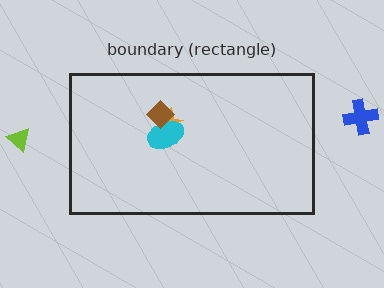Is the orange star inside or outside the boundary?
Inside.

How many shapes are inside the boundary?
3 inside, 2 outside.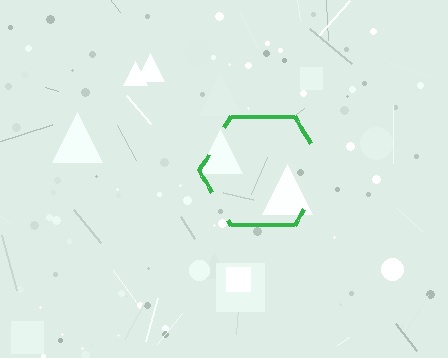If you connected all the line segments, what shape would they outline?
They would outline a hexagon.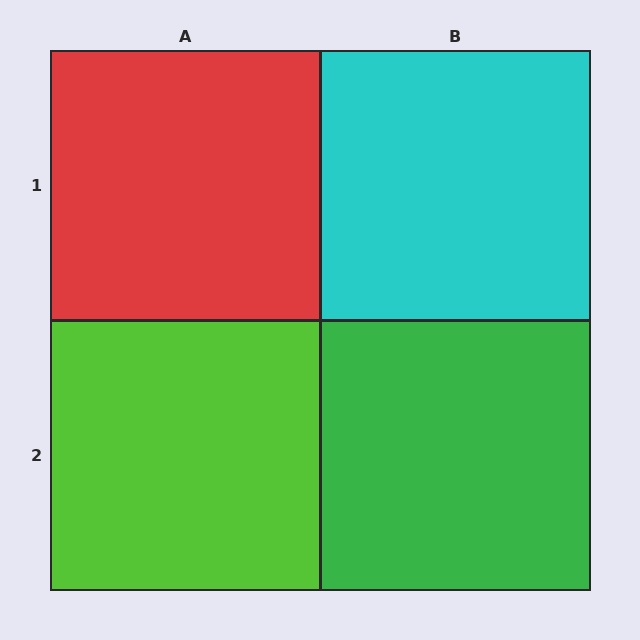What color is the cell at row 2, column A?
Lime.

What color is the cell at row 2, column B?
Green.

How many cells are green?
1 cell is green.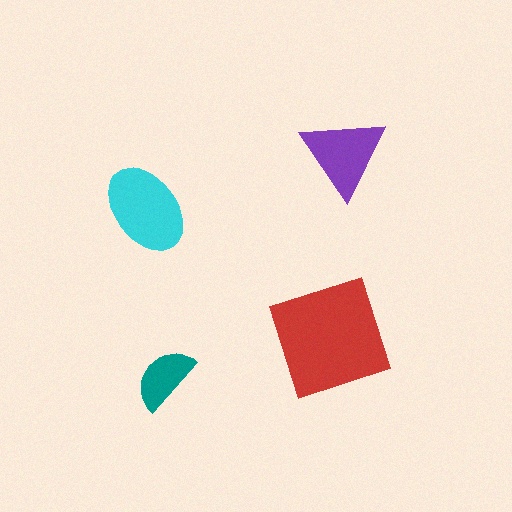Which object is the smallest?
The teal semicircle.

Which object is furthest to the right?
The purple triangle is rightmost.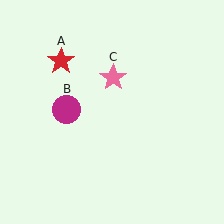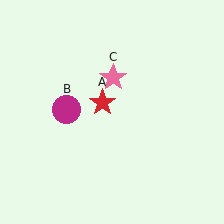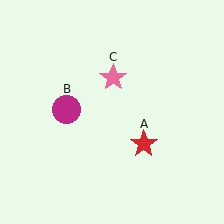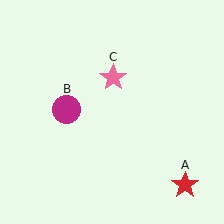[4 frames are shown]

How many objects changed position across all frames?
1 object changed position: red star (object A).